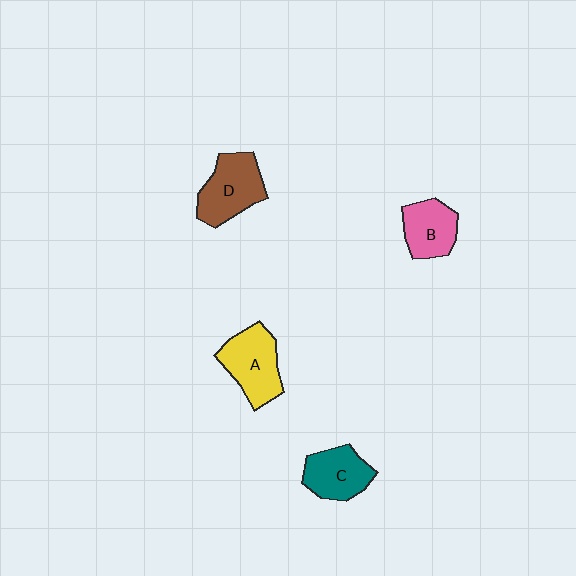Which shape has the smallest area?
Shape B (pink).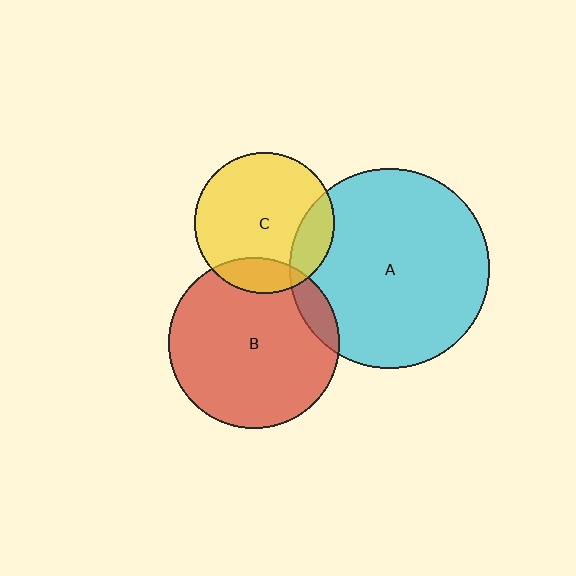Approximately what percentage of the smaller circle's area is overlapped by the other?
Approximately 15%.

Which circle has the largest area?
Circle A (cyan).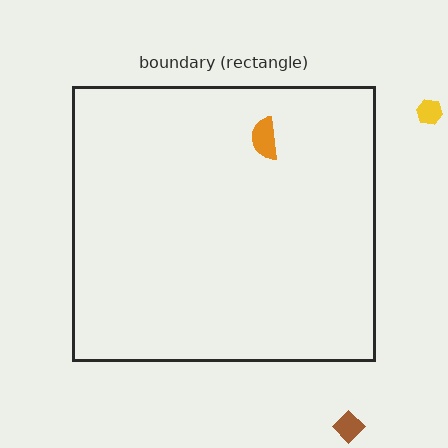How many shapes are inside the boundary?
1 inside, 2 outside.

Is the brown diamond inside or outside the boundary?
Outside.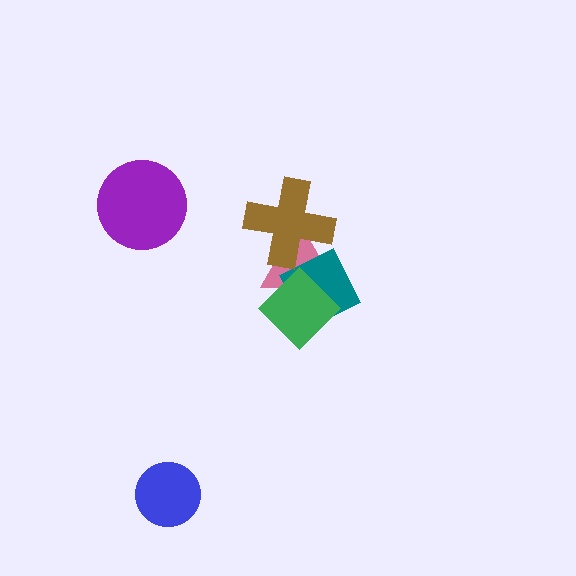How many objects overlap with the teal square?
2 objects overlap with the teal square.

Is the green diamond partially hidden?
No, no other shape covers it.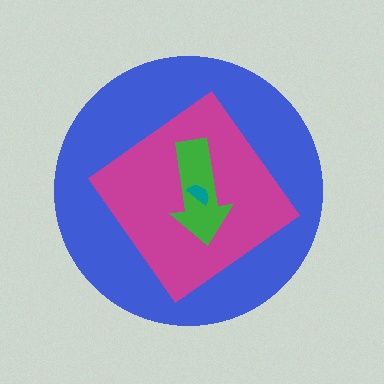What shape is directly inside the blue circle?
The magenta diamond.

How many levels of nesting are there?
4.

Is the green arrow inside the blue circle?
Yes.